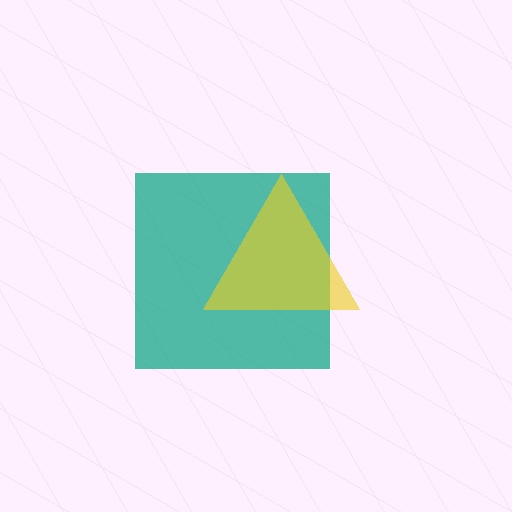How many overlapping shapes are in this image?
There are 2 overlapping shapes in the image.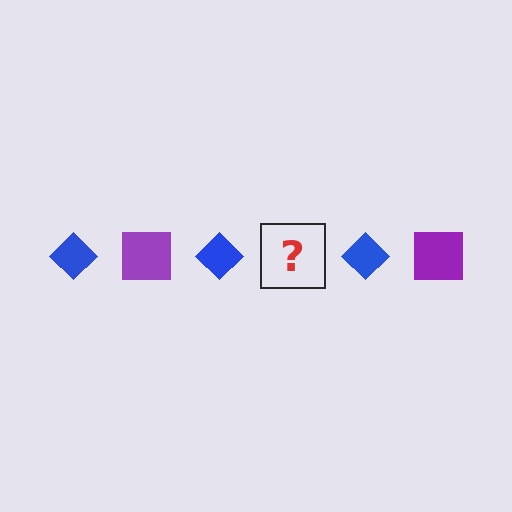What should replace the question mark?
The question mark should be replaced with a purple square.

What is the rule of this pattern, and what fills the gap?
The rule is that the pattern alternates between blue diamond and purple square. The gap should be filled with a purple square.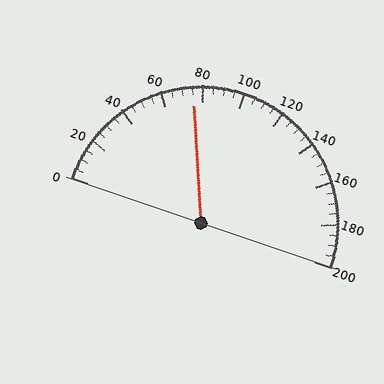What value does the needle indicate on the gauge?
The needle indicates approximately 75.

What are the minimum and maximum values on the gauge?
The gauge ranges from 0 to 200.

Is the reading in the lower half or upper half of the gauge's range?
The reading is in the lower half of the range (0 to 200).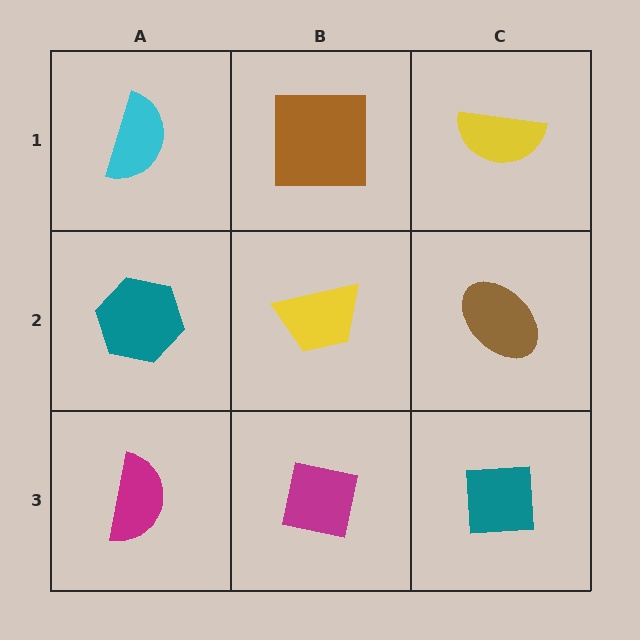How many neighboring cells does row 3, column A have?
2.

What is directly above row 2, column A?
A cyan semicircle.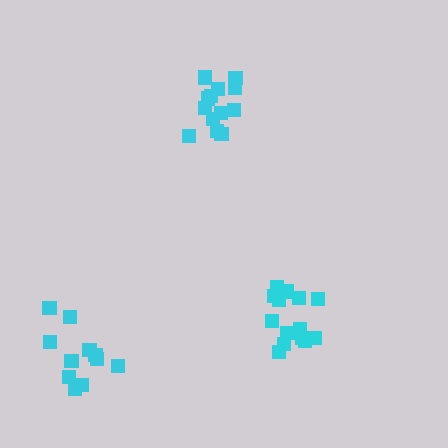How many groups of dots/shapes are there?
There are 3 groups.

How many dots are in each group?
Group 1: 11 dots, Group 2: 13 dots, Group 3: 15 dots (39 total).